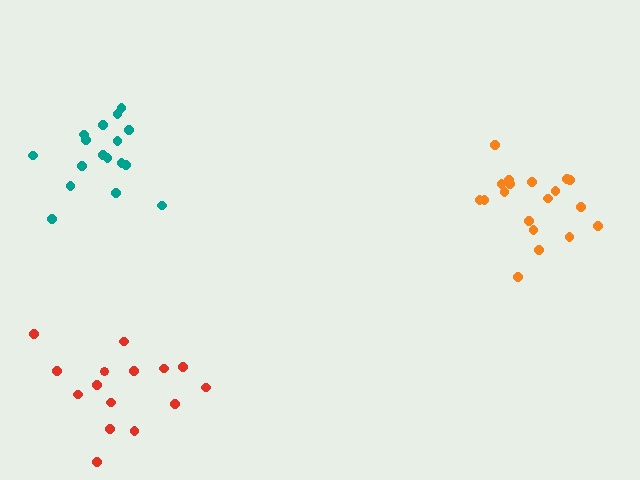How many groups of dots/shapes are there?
There are 3 groups.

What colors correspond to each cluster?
The clusters are colored: teal, red, orange.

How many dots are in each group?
Group 1: 17 dots, Group 2: 15 dots, Group 3: 19 dots (51 total).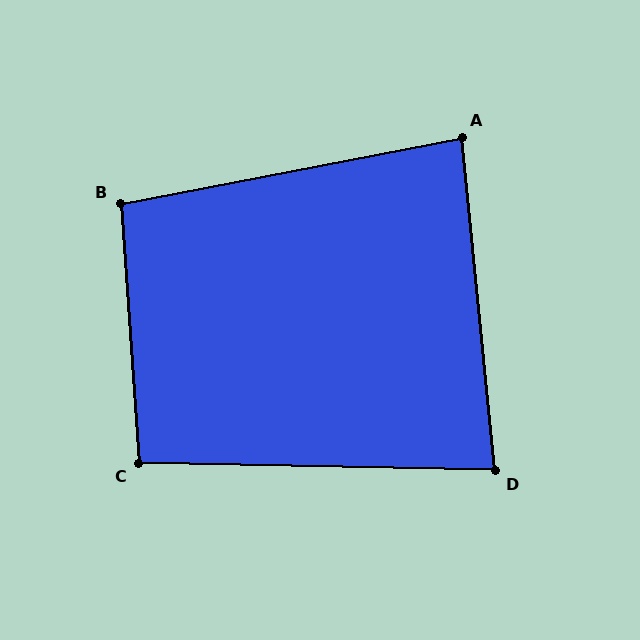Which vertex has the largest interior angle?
B, at approximately 97 degrees.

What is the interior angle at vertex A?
Approximately 85 degrees (acute).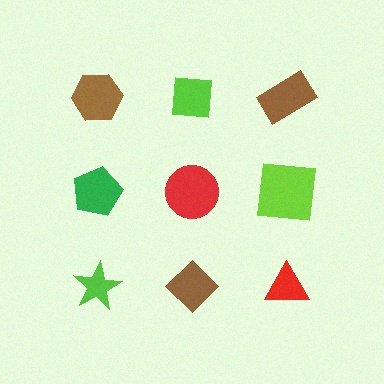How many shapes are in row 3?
3 shapes.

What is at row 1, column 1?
A brown hexagon.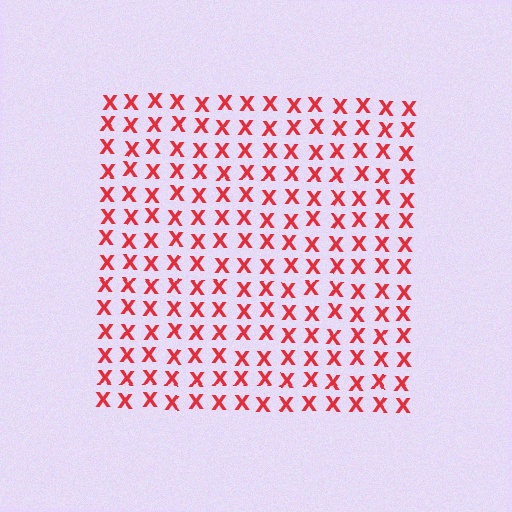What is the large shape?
The large shape is a square.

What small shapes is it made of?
It is made of small letter X's.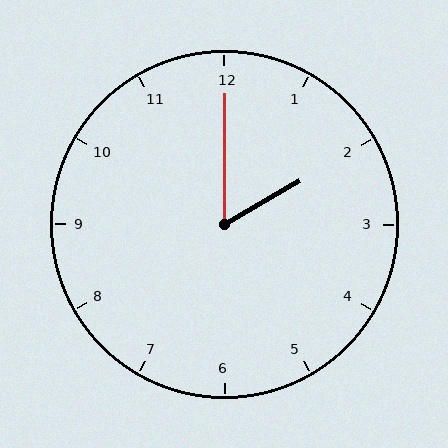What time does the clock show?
2:00.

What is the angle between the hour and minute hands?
Approximately 60 degrees.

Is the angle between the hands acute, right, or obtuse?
It is acute.